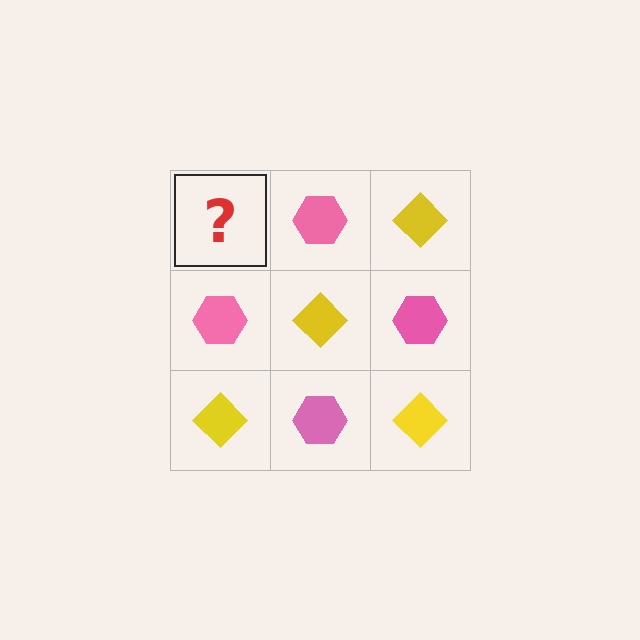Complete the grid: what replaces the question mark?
The question mark should be replaced with a yellow diamond.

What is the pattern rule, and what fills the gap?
The rule is that it alternates yellow diamond and pink hexagon in a checkerboard pattern. The gap should be filled with a yellow diamond.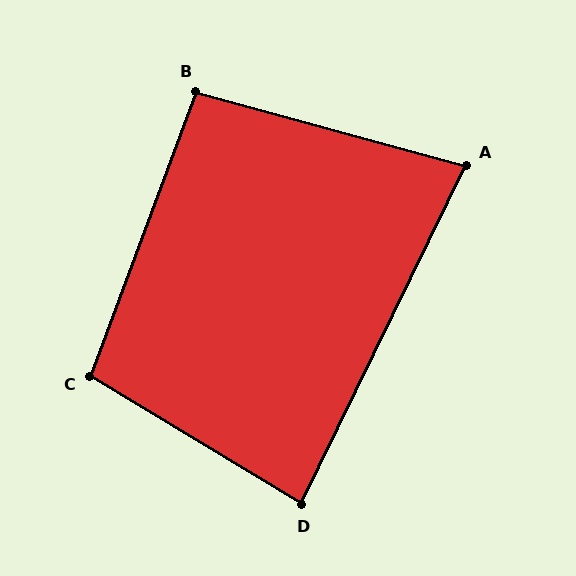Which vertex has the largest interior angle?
C, at approximately 101 degrees.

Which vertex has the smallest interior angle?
A, at approximately 79 degrees.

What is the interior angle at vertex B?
Approximately 95 degrees (obtuse).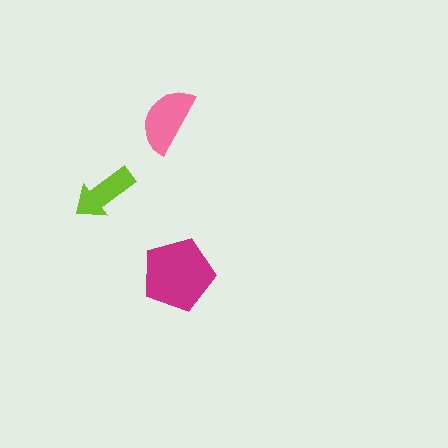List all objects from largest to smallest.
The magenta pentagon, the pink semicircle, the lime arrow.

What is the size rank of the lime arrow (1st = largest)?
3rd.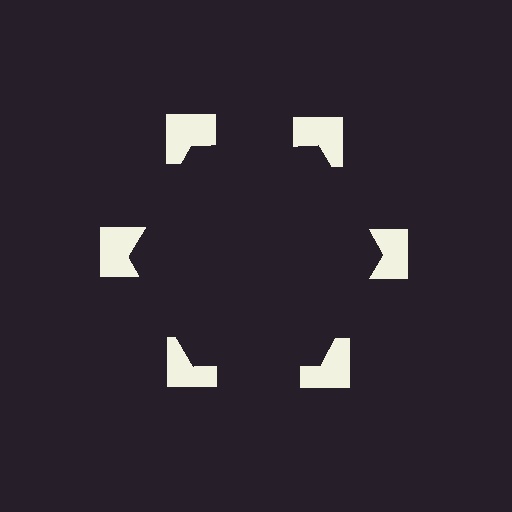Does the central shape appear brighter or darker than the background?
It typically appears slightly darker than the background, even though no actual brightness change is drawn.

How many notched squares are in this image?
There are 6 — one at each vertex of the illusory hexagon.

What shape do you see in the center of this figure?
An illusory hexagon — its edges are inferred from the aligned wedge cuts in the notched squares, not physically drawn.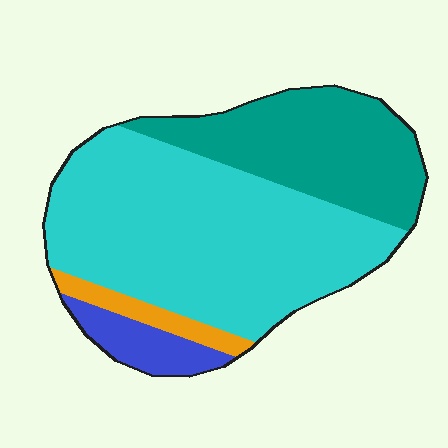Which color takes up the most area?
Cyan, at roughly 60%.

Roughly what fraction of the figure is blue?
Blue covers roughly 10% of the figure.